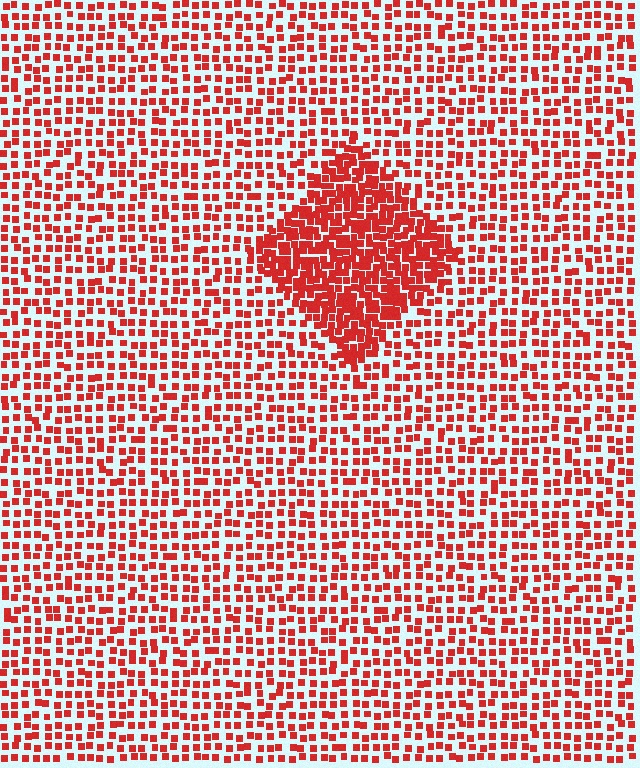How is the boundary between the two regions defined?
The boundary is defined by a change in element density (approximately 2.1x ratio). All elements are the same color, size, and shape.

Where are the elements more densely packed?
The elements are more densely packed inside the diamond boundary.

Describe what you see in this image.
The image contains small red elements arranged at two different densities. A diamond-shaped region is visible where the elements are more densely packed than the surrounding area.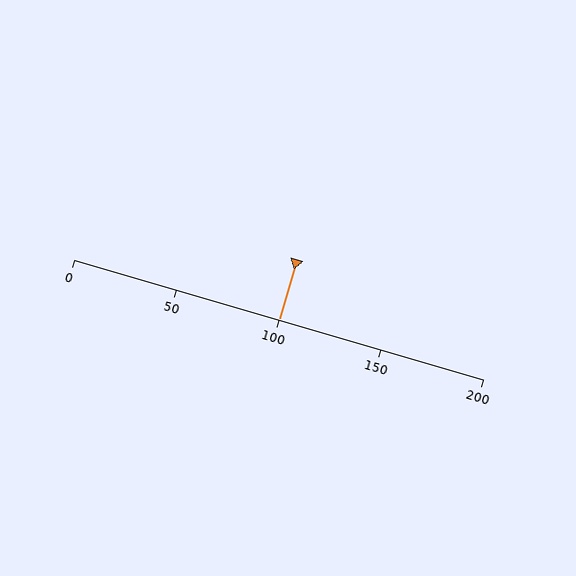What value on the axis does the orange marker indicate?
The marker indicates approximately 100.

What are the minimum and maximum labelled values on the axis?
The axis runs from 0 to 200.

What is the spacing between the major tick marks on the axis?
The major ticks are spaced 50 apart.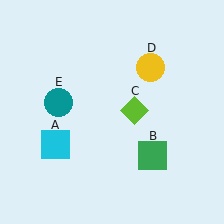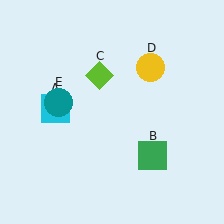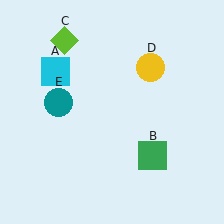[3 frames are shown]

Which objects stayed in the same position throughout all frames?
Green square (object B) and yellow circle (object D) and teal circle (object E) remained stationary.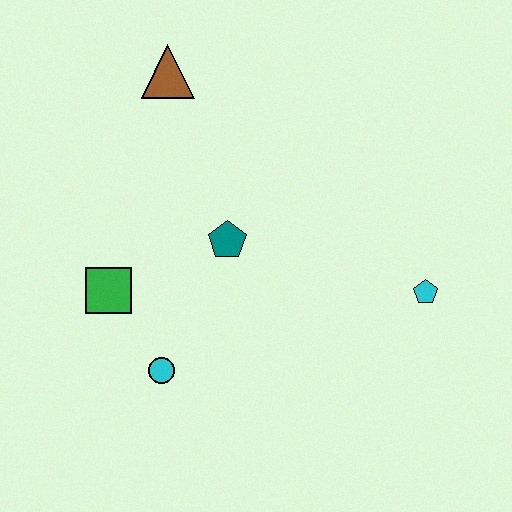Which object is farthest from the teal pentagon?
The cyan pentagon is farthest from the teal pentagon.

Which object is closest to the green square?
The cyan circle is closest to the green square.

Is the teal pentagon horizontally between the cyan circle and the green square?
No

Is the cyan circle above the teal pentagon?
No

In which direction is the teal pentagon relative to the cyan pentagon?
The teal pentagon is to the left of the cyan pentagon.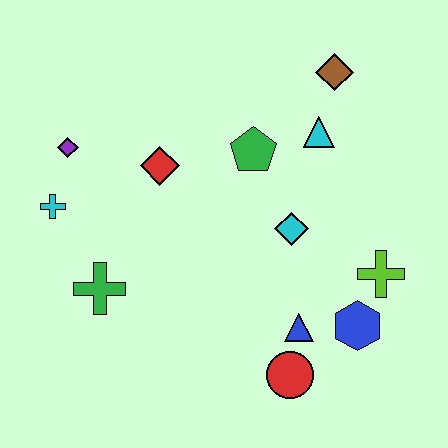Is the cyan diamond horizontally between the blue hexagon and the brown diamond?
No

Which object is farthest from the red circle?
The purple diamond is farthest from the red circle.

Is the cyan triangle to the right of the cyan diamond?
Yes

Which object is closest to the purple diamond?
The cyan cross is closest to the purple diamond.